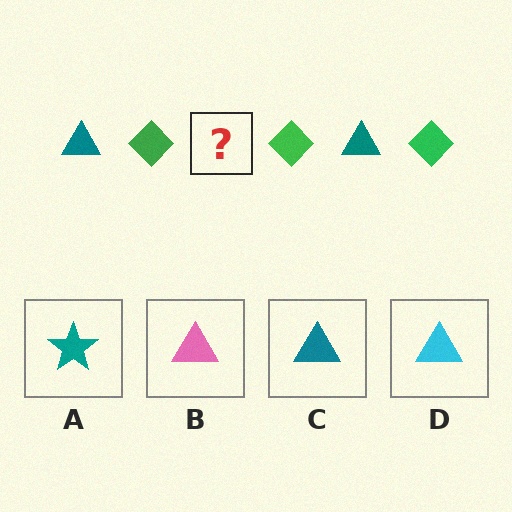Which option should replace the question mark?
Option C.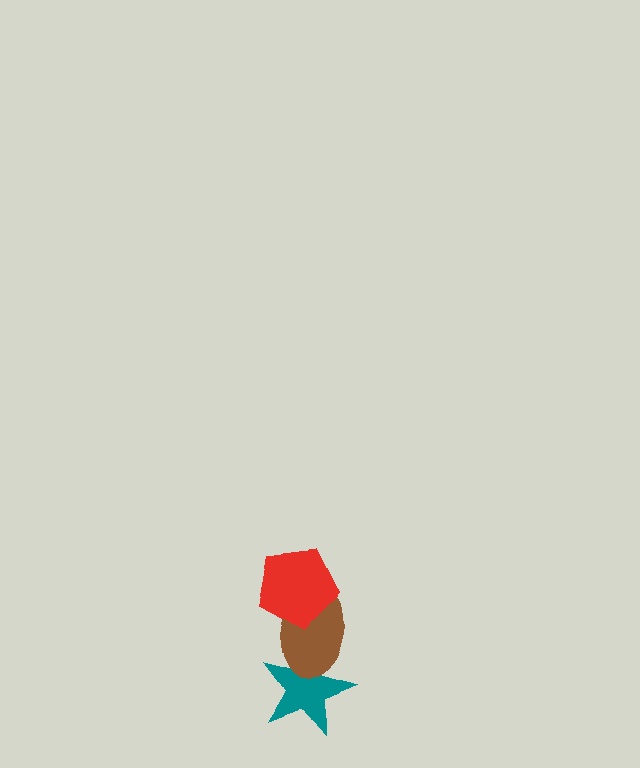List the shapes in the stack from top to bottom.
From top to bottom: the red pentagon, the brown ellipse, the teal star.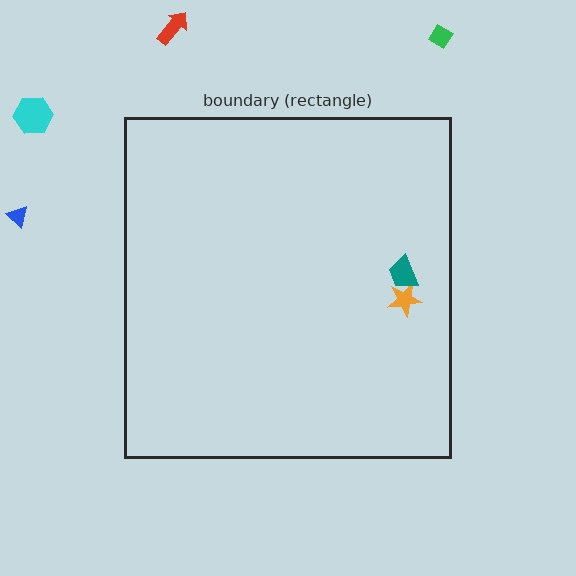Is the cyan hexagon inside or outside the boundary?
Outside.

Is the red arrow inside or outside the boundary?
Outside.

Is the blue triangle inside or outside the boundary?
Outside.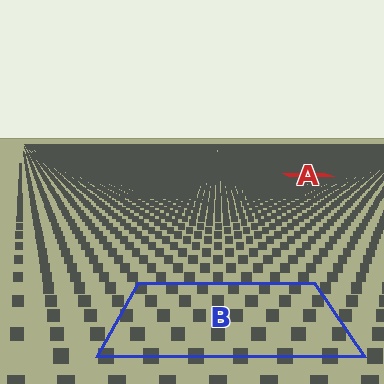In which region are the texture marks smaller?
The texture marks are smaller in region A, because it is farther away.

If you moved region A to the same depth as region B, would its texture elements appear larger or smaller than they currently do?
They would appear larger. At a closer depth, the same texture elements are projected at a bigger on-screen size.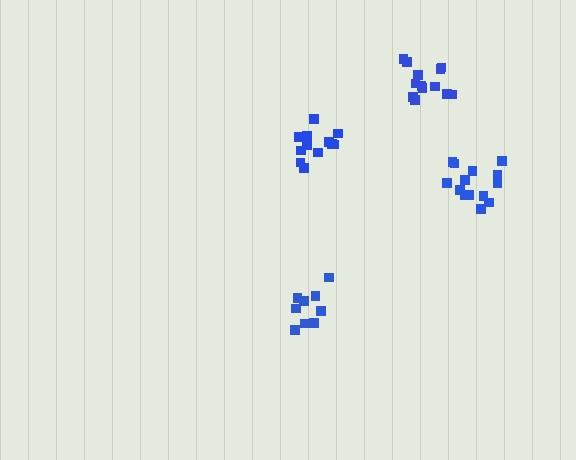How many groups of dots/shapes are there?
There are 4 groups.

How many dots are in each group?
Group 1: 12 dots, Group 2: 14 dots, Group 3: 9 dots, Group 4: 13 dots (48 total).